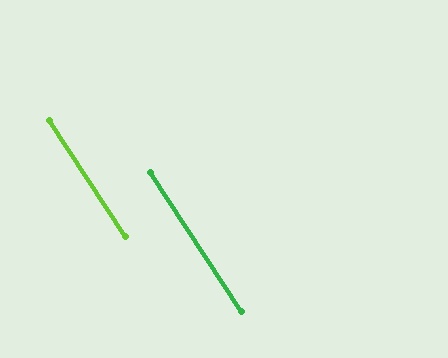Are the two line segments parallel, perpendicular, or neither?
Parallel — their directions differ by only 0.2°.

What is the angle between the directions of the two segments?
Approximately 0 degrees.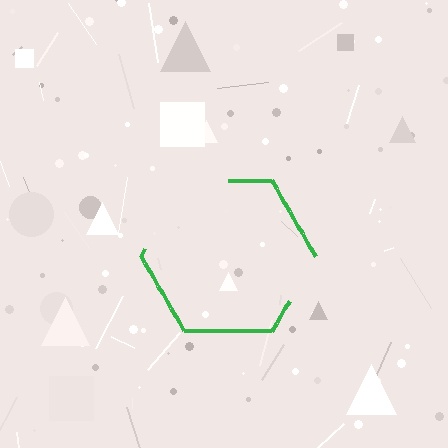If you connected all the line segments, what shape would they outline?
They would outline a hexagon.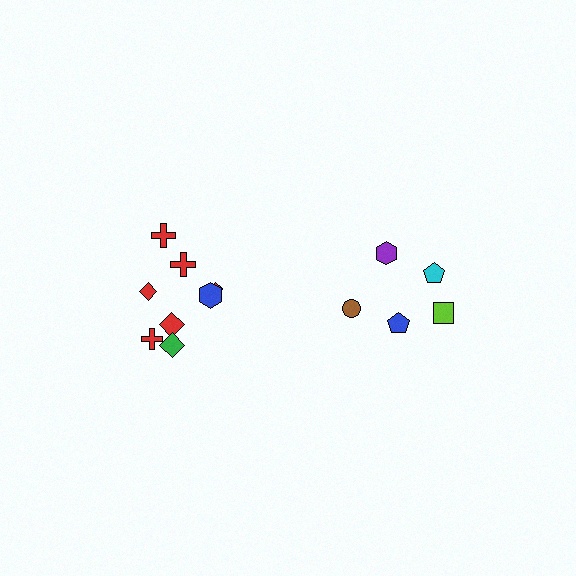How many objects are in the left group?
There are 8 objects.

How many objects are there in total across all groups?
There are 14 objects.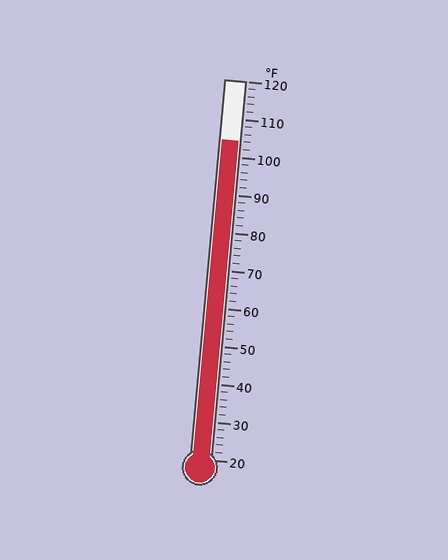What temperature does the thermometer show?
The thermometer shows approximately 104°F.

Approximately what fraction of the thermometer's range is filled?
The thermometer is filled to approximately 85% of its range.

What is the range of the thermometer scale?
The thermometer scale ranges from 20°F to 120°F.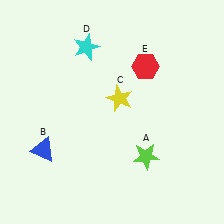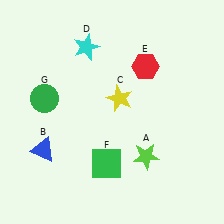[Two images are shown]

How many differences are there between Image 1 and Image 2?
There are 2 differences between the two images.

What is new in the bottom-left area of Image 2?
A green square (F) was added in the bottom-left area of Image 2.